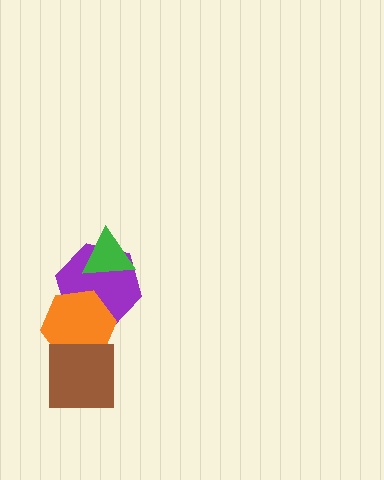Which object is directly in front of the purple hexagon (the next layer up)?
The orange hexagon is directly in front of the purple hexagon.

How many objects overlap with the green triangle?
1 object overlaps with the green triangle.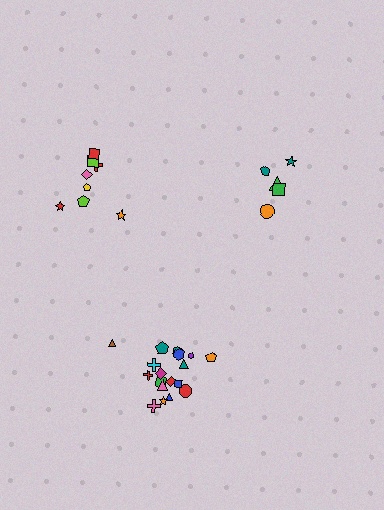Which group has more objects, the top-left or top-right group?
The top-left group.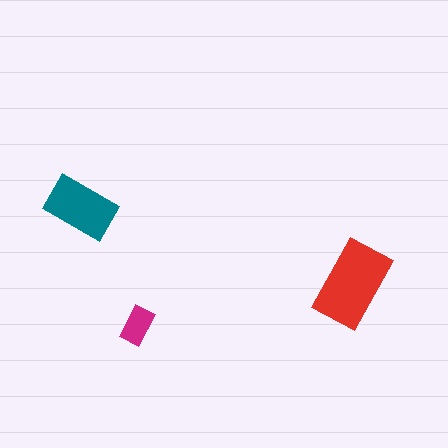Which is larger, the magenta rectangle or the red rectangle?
The red one.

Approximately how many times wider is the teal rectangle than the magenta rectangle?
About 2 times wider.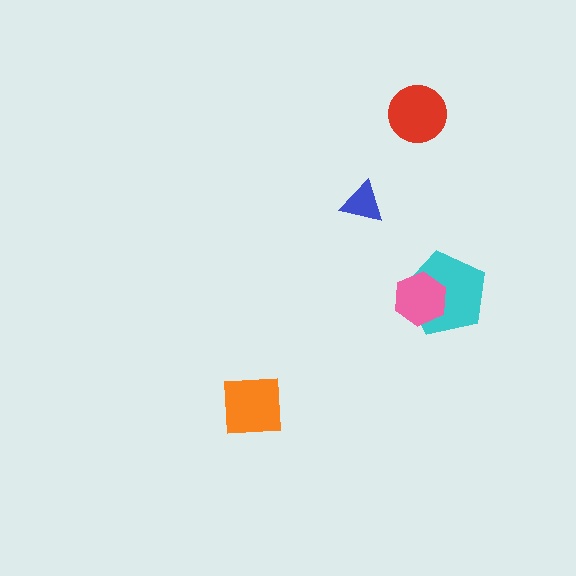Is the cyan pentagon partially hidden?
Yes, it is partially covered by another shape.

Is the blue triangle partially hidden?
No, no other shape covers it.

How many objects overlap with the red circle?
0 objects overlap with the red circle.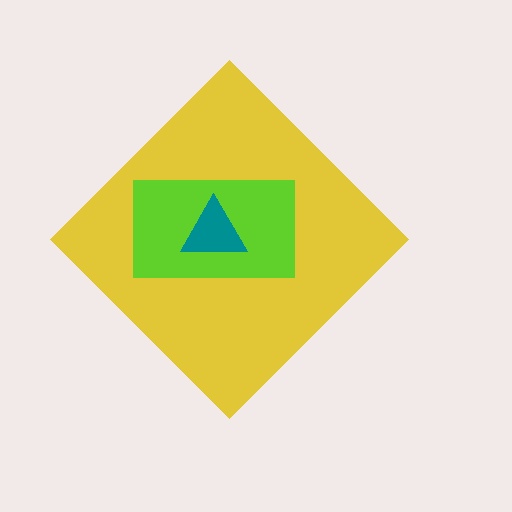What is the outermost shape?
The yellow diamond.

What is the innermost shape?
The teal triangle.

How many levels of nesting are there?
3.